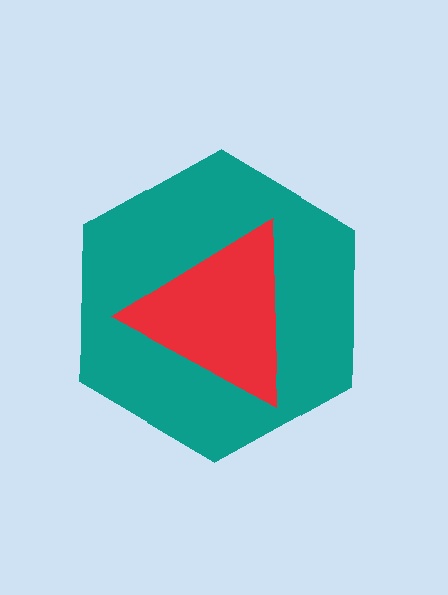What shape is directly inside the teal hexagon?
The red triangle.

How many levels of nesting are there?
2.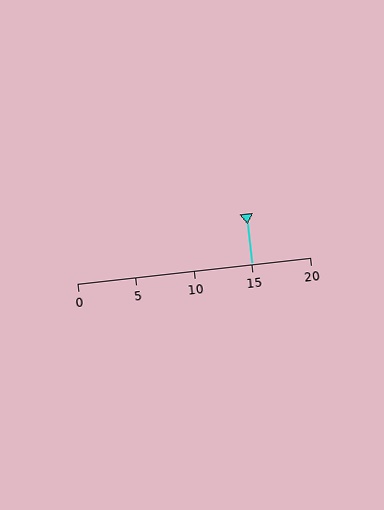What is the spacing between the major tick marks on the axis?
The major ticks are spaced 5 apart.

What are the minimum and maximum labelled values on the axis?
The axis runs from 0 to 20.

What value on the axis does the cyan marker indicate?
The marker indicates approximately 15.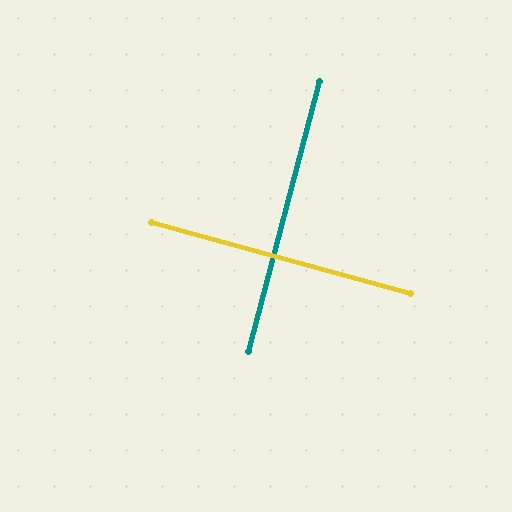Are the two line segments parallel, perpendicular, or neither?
Perpendicular — they meet at approximately 89°.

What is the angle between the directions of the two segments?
Approximately 89 degrees.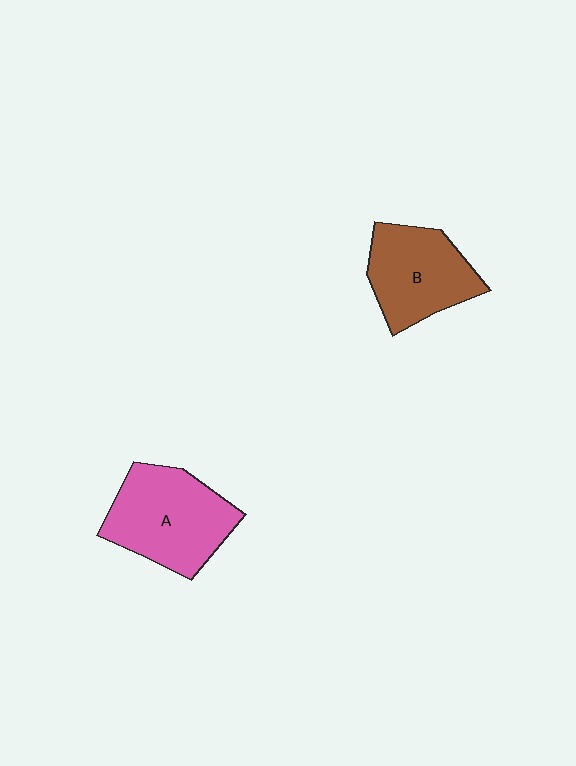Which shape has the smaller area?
Shape B (brown).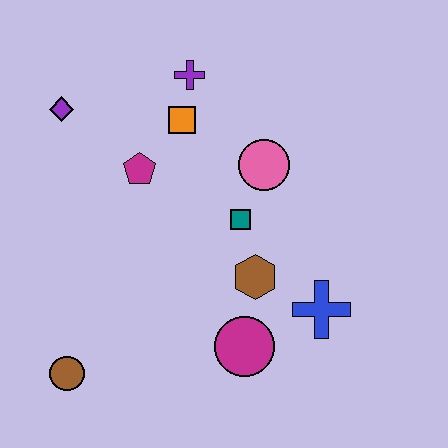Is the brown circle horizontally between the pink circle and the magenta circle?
No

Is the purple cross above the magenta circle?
Yes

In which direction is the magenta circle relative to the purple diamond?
The magenta circle is below the purple diamond.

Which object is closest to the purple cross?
The orange square is closest to the purple cross.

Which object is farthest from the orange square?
The brown circle is farthest from the orange square.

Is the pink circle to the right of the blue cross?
No